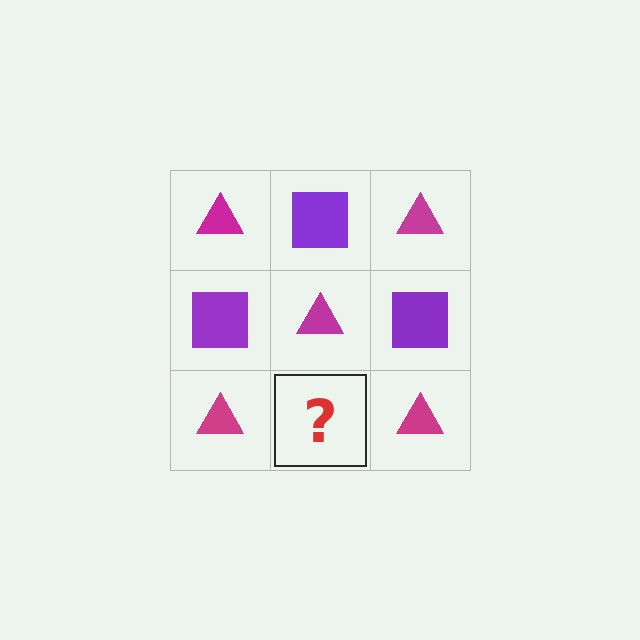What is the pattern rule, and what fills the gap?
The rule is that it alternates magenta triangle and purple square in a checkerboard pattern. The gap should be filled with a purple square.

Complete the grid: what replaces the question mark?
The question mark should be replaced with a purple square.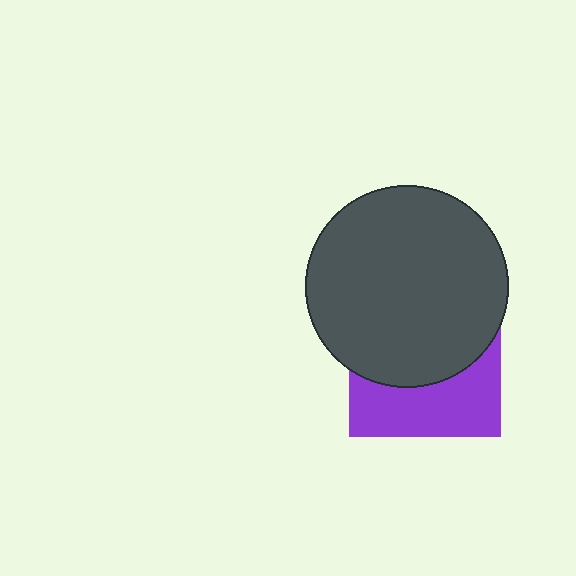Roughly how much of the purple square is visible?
A small part of it is visible (roughly 41%).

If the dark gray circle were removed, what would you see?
You would see the complete purple square.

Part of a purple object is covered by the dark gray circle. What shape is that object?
It is a square.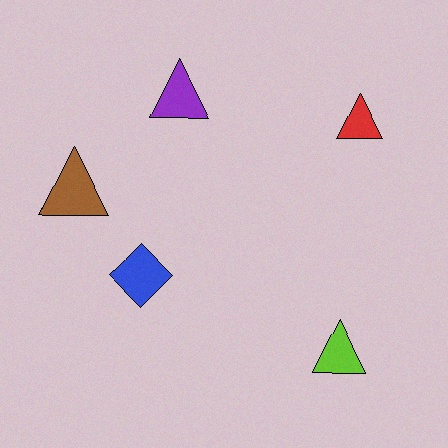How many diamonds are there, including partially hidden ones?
There is 1 diamond.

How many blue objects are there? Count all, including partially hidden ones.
There is 1 blue object.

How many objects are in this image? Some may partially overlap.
There are 5 objects.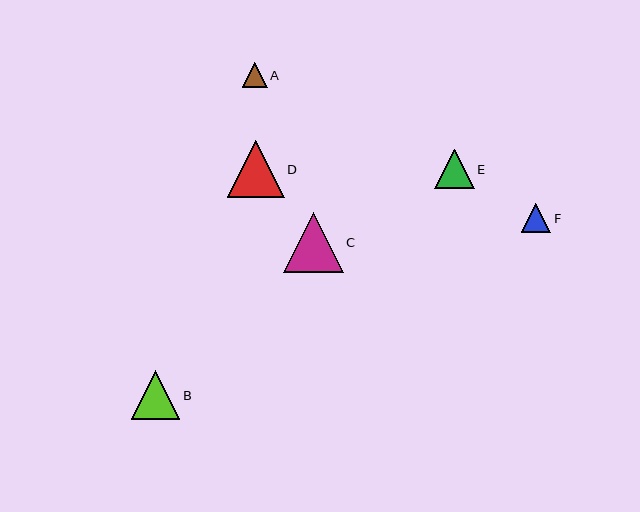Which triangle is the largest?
Triangle C is the largest with a size of approximately 59 pixels.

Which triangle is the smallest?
Triangle A is the smallest with a size of approximately 25 pixels.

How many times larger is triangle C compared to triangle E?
Triangle C is approximately 1.5 times the size of triangle E.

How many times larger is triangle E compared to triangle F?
Triangle E is approximately 1.3 times the size of triangle F.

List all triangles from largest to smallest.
From largest to smallest: C, D, B, E, F, A.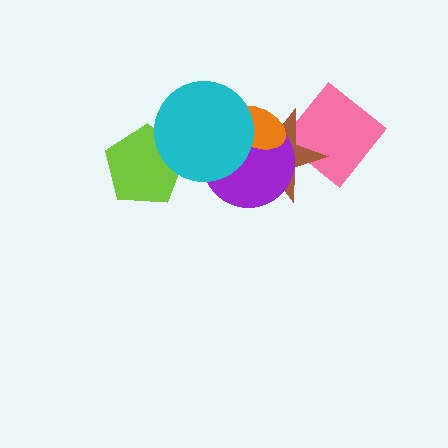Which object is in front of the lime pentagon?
The cyan circle is in front of the lime pentagon.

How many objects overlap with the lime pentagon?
1 object overlaps with the lime pentagon.